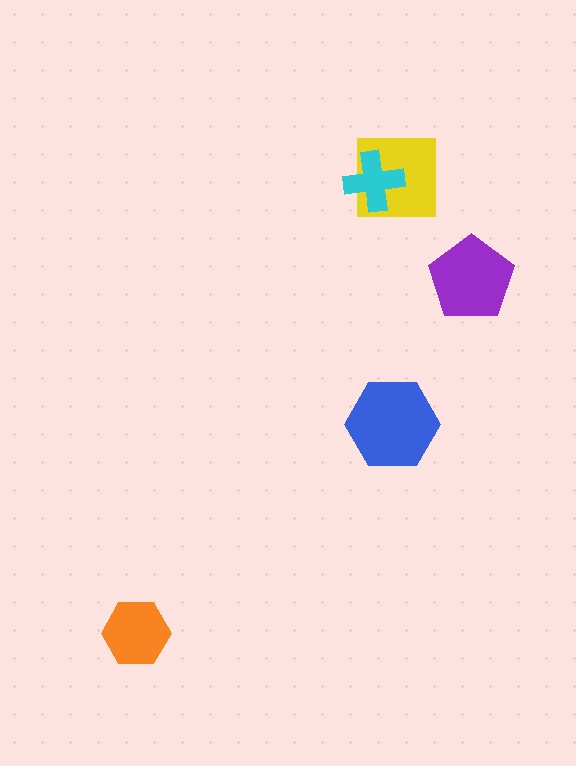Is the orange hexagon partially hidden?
No, no other shape covers it.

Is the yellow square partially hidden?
Yes, it is partially covered by another shape.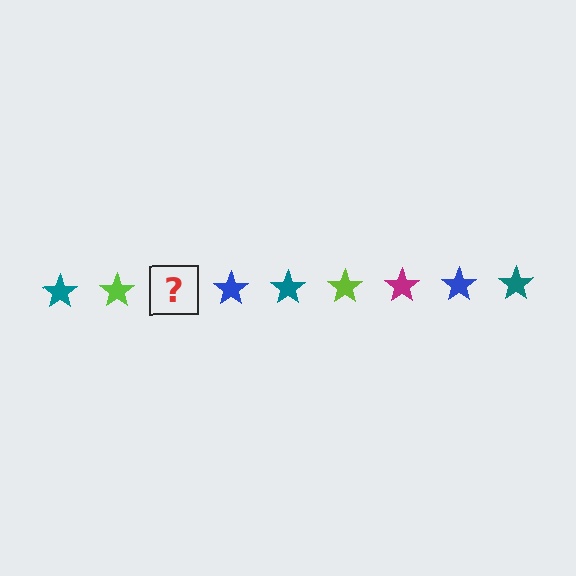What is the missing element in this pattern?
The missing element is a magenta star.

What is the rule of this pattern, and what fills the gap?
The rule is that the pattern cycles through teal, lime, magenta, blue stars. The gap should be filled with a magenta star.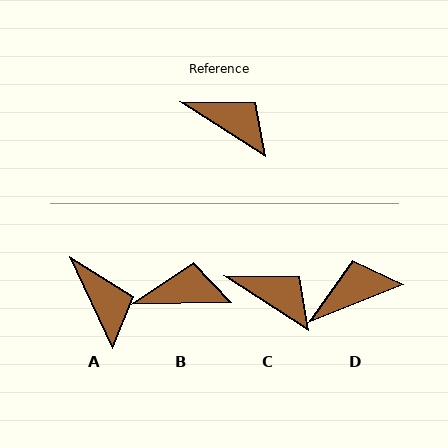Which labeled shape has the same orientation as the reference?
C.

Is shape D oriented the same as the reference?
No, it is off by about 55 degrees.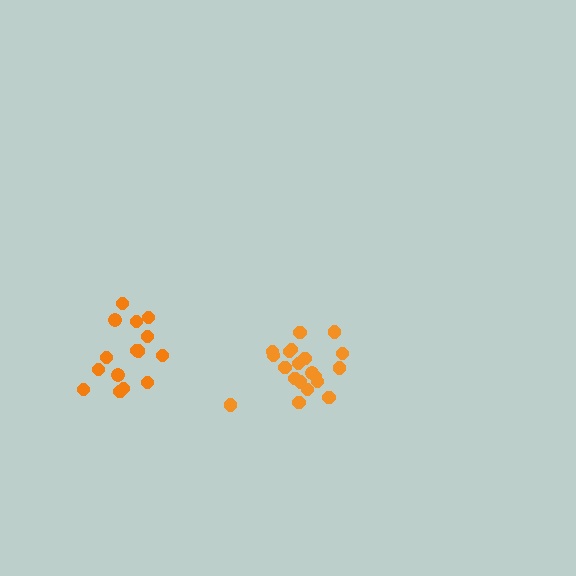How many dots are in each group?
Group 1: 20 dots, Group 2: 15 dots (35 total).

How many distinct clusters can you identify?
There are 2 distinct clusters.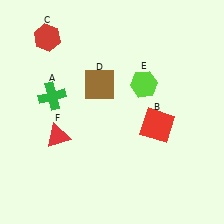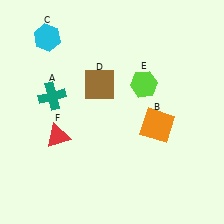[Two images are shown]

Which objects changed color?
A changed from green to teal. B changed from red to orange. C changed from red to cyan.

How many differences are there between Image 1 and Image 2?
There are 3 differences between the two images.